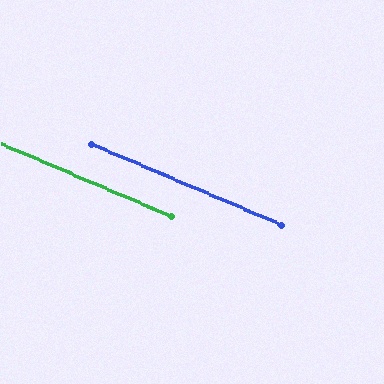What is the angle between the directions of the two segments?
Approximately 0 degrees.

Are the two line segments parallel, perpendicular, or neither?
Parallel — their directions differ by only 0.1°.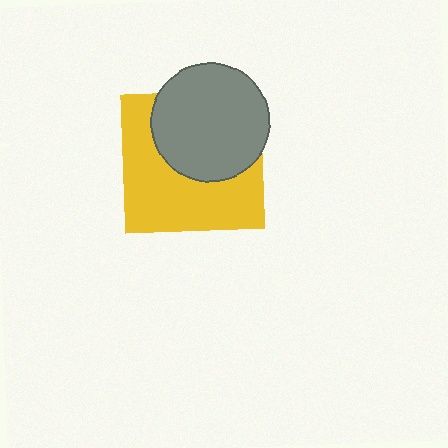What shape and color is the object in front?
The object in front is a gray circle.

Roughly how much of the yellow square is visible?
About half of it is visible (roughly 55%).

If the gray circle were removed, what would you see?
You would see the complete yellow square.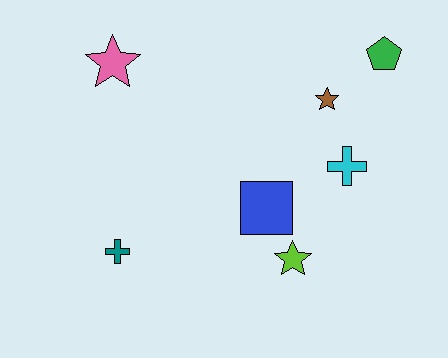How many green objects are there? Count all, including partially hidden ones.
There is 1 green object.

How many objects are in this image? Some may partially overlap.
There are 7 objects.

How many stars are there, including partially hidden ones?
There are 3 stars.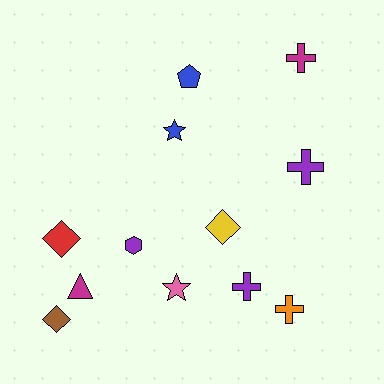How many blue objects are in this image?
There are 2 blue objects.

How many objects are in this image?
There are 12 objects.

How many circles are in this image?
There are no circles.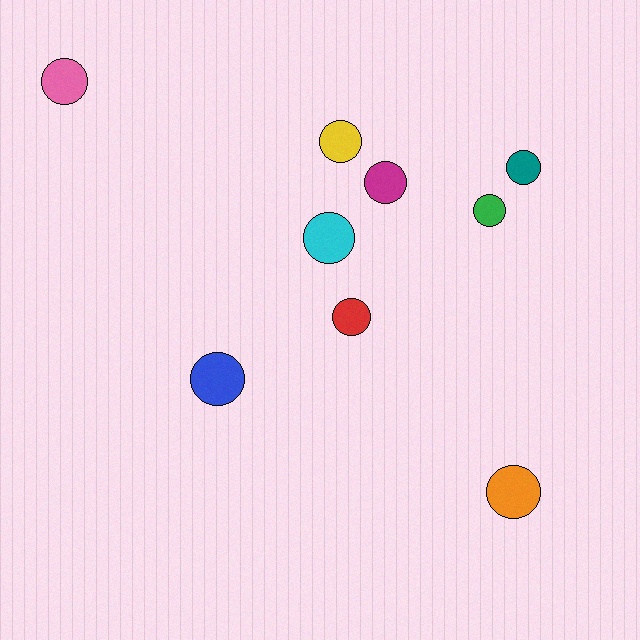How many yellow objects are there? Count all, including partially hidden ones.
There is 1 yellow object.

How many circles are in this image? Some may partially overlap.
There are 9 circles.